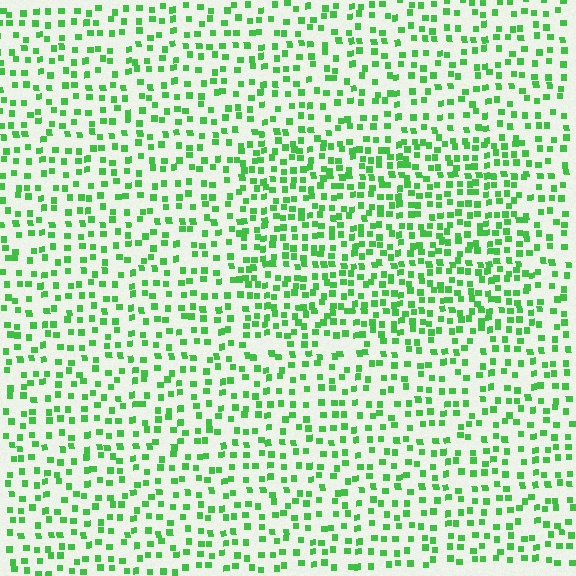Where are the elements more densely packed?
The elements are more densely packed inside the rectangle boundary.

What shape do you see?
I see a rectangle.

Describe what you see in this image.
The image contains small green elements arranged at two different densities. A rectangle-shaped region is visible where the elements are more densely packed than the surrounding area.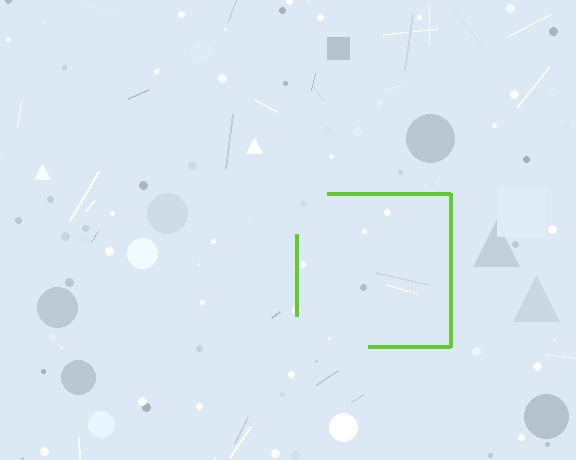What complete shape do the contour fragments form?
The contour fragments form a square.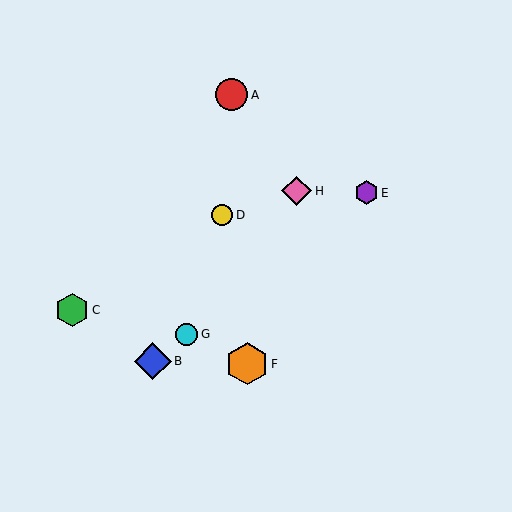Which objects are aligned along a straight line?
Objects B, E, G are aligned along a straight line.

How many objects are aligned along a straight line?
3 objects (B, E, G) are aligned along a straight line.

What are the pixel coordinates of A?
Object A is at (232, 95).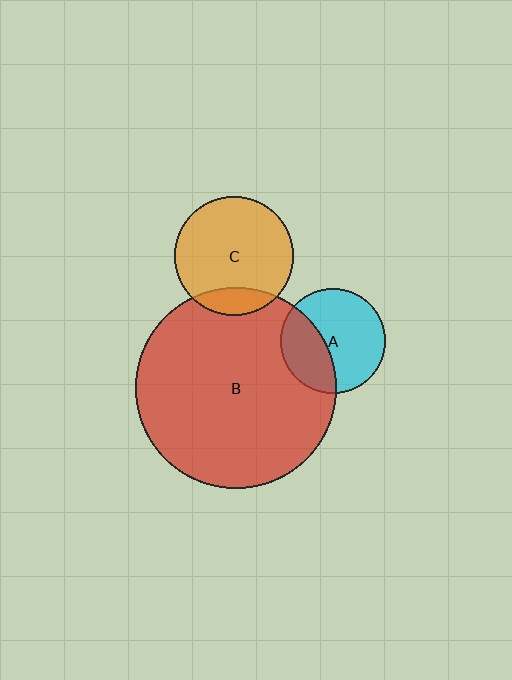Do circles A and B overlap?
Yes.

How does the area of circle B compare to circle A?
Approximately 3.7 times.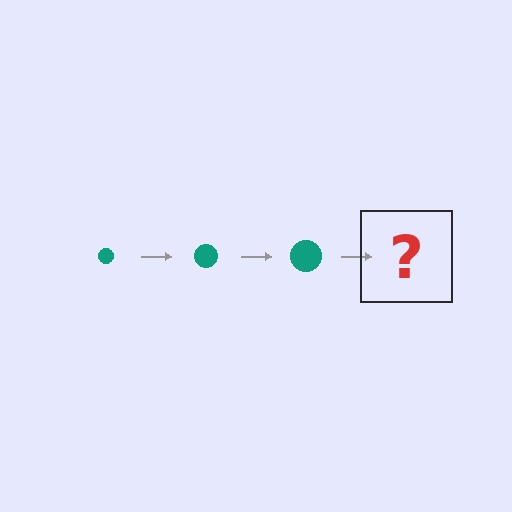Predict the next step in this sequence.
The next step is a teal circle, larger than the previous one.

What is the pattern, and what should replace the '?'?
The pattern is that the circle gets progressively larger each step. The '?' should be a teal circle, larger than the previous one.